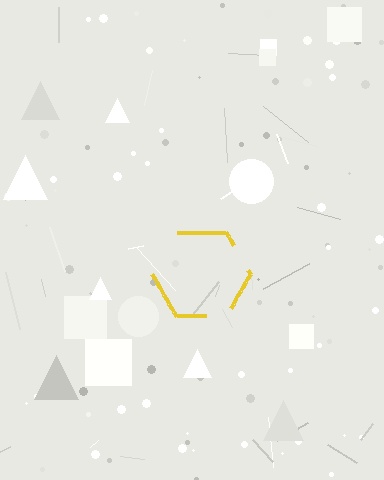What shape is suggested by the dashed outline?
The dashed outline suggests a hexagon.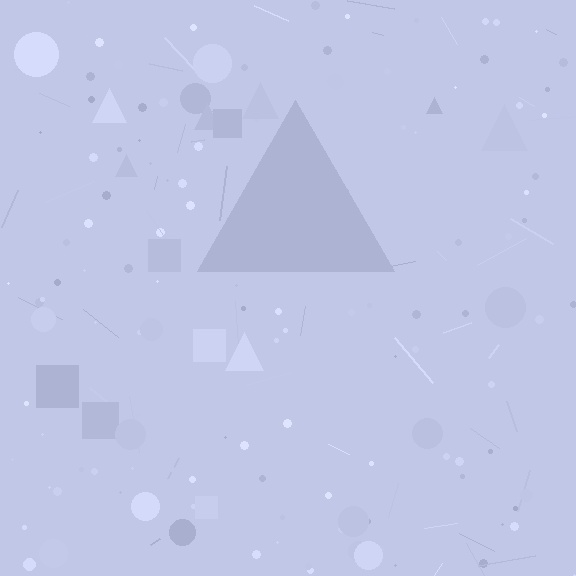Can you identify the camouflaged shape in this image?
The camouflaged shape is a triangle.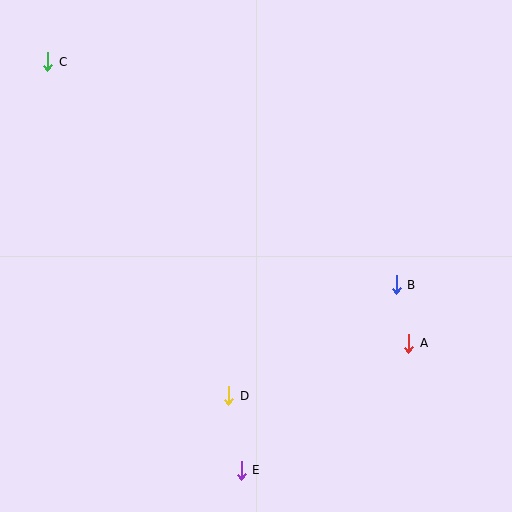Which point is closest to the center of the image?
Point D at (229, 396) is closest to the center.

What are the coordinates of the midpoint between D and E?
The midpoint between D and E is at (235, 433).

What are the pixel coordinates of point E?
Point E is at (241, 470).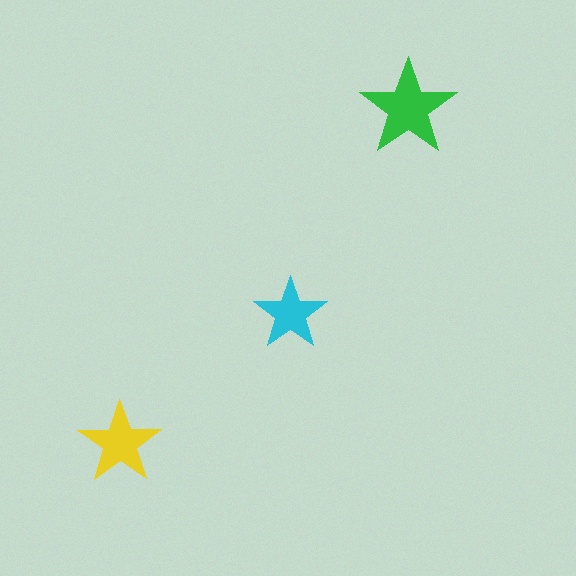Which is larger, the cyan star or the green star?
The green one.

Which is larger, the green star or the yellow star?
The green one.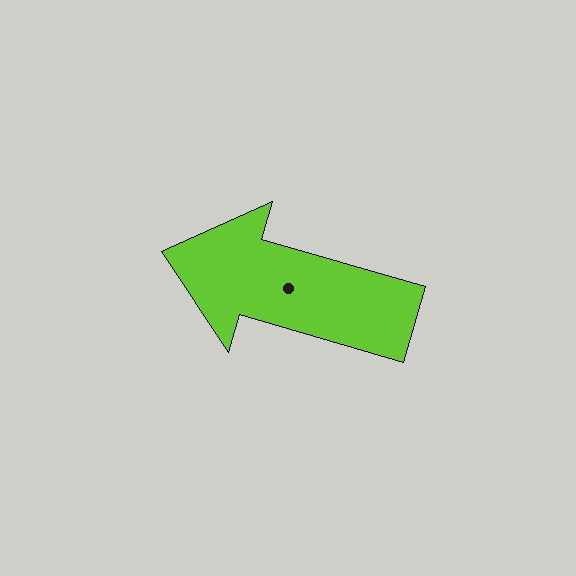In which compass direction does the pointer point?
West.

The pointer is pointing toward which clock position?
Roughly 10 o'clock.